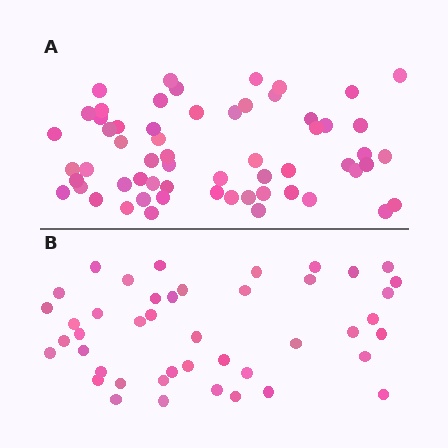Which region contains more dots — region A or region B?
Region A (the top region) has more dots.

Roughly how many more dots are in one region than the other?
Region A has approximately 15 more dots than region B.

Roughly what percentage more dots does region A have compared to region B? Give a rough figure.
About 35% more.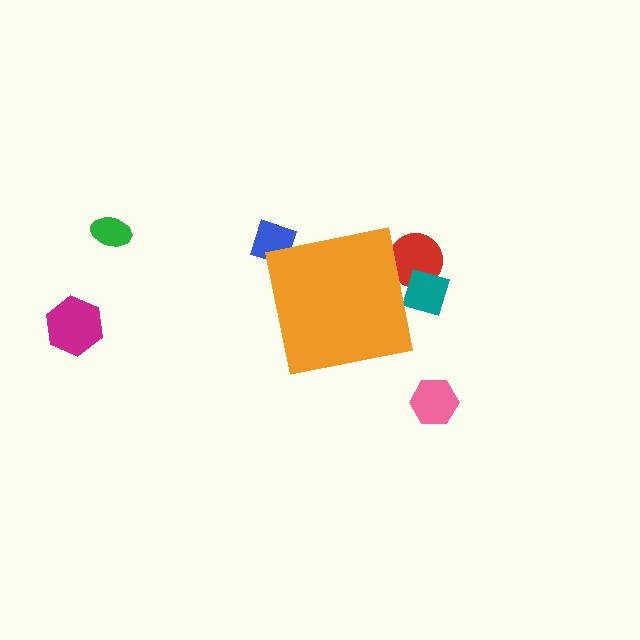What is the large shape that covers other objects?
An orange square.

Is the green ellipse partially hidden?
No, the green ellipse is fully visible.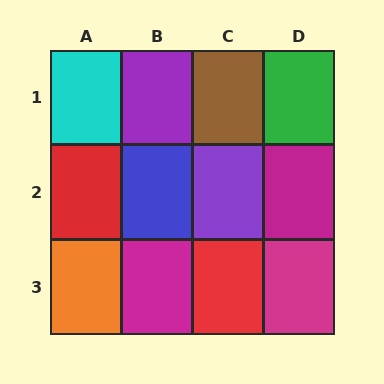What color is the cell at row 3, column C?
Red.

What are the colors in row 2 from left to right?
Red, blue, purple, magenta.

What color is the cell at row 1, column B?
Purple.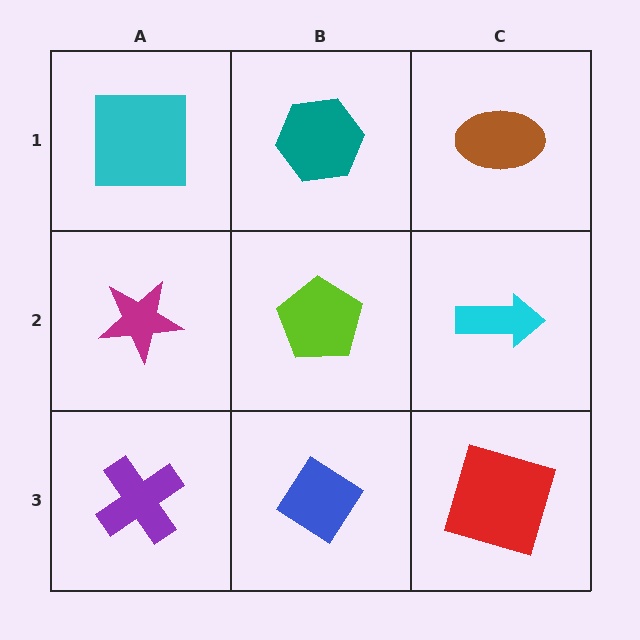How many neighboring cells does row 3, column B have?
3.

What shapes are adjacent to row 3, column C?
A cyan arrow (row 2, column C), a blue diamond (row 3, column B).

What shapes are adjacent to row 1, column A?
A magenta star (row 2, column A), a teal hexagon (row 1, column B).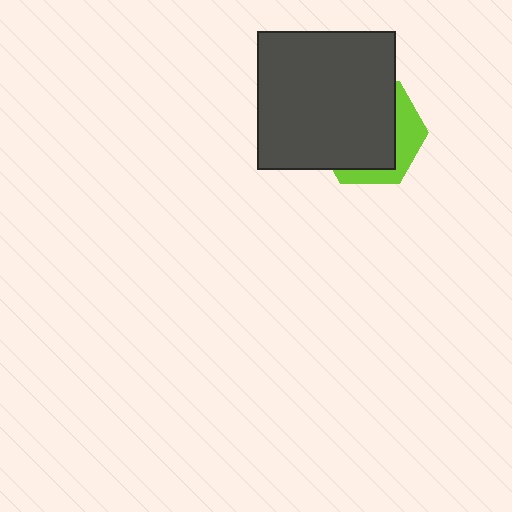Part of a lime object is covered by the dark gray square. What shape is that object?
It is a hexagon.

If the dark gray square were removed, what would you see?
You would see the complete lime hexagon.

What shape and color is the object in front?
The object in front is a dark gray square.